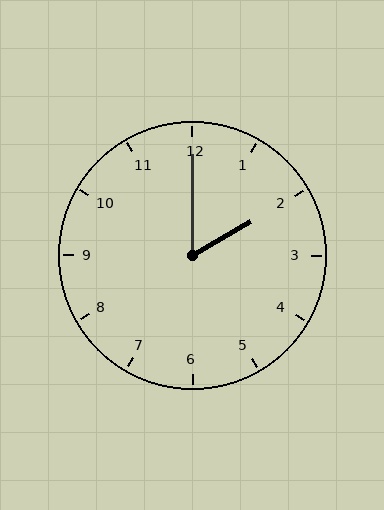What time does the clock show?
2:00.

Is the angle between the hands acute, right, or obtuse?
It is acute.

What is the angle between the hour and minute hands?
Approximately 60 degrees.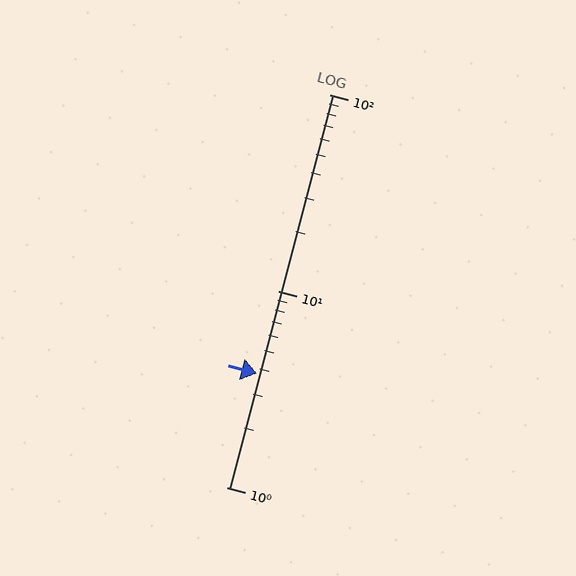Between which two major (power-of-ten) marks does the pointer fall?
The pointer is between 1 and 10.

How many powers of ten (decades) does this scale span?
The scale spans 2 decades, from 1 to 100.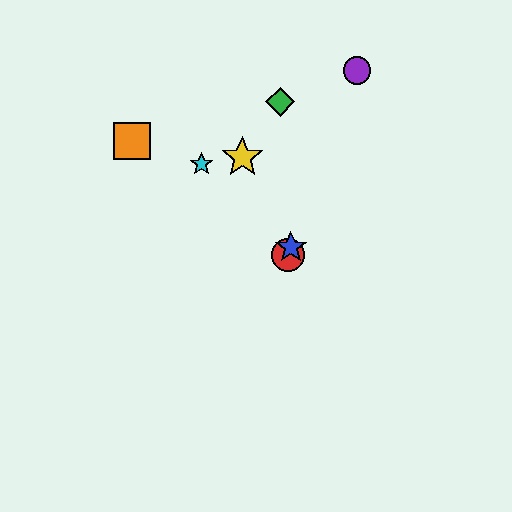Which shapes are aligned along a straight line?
The red circle, the blue star, the purple circle are aligned along a straight line.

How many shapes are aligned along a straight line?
3 shapes (the red circle, the blue star, the purple circle) are aligned along a straight line.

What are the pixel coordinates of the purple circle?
The purple circle is at (357, 70).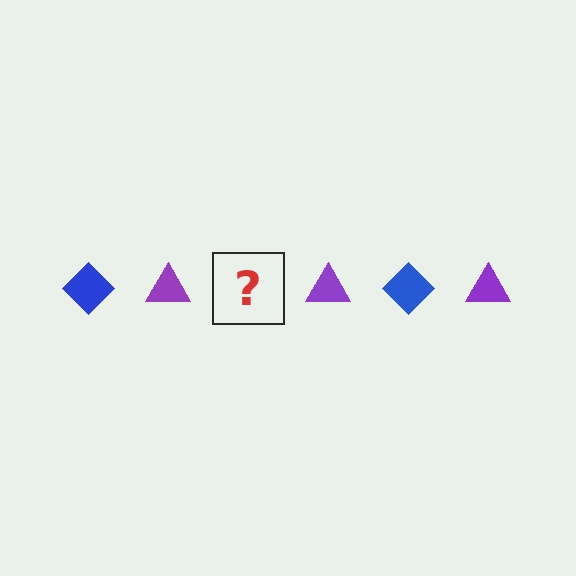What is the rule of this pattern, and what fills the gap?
The rule is that the pattern alternates between blue diamond and purple triangle. The gap should be filled with a blue diamond.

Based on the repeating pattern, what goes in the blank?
The blank should be a blue diamond.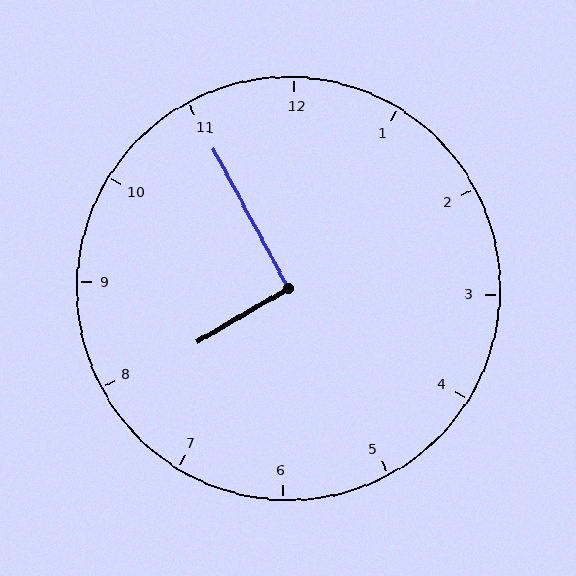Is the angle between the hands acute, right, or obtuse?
It is right.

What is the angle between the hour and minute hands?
Approximately 92 degrees.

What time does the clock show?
7:55.